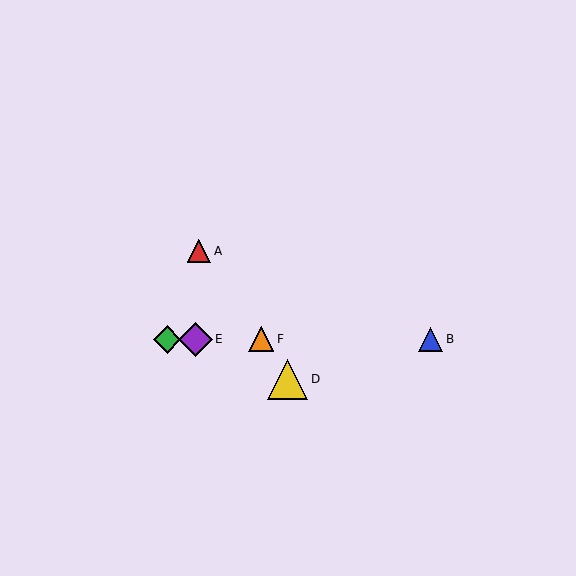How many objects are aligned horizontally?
4 objects (B, C, E, F) are aligned horizontally.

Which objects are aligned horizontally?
Objects B, C, E, F are aligned horizontally.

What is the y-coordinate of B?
Object B is at y≈339.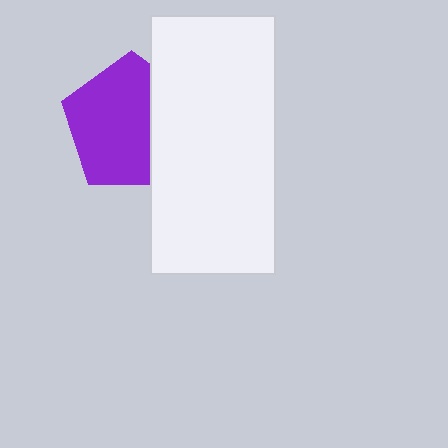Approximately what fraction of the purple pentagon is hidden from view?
Roughly 32% of the purple pentagon is hidden behind the white rectangle.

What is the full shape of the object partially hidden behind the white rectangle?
The partially hidden object is a purple pentagon.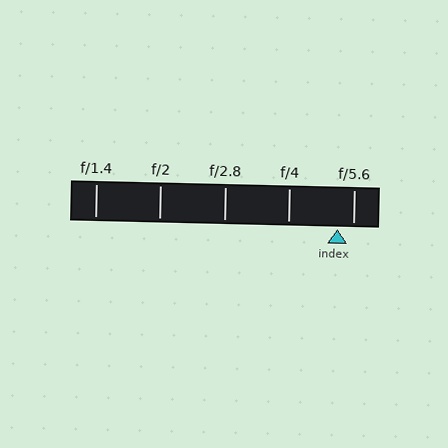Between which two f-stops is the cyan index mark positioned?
The index mark is between f/4 and f/5.6.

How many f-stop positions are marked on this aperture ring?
There are 5 f-stop positions marked.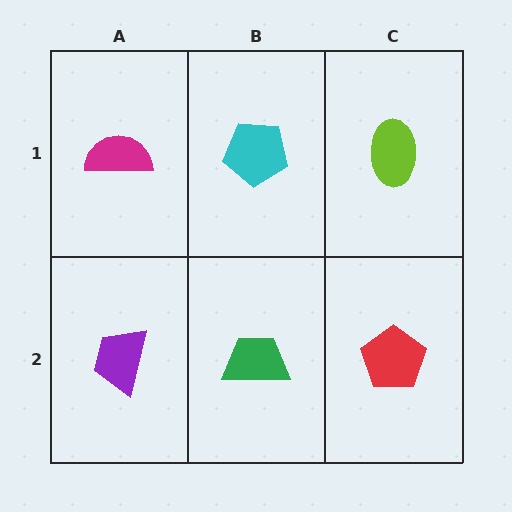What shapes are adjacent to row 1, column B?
A green trapezoid (row 2, column B), a magenta semicircle (row 1, column A), a lime ellipse (row 1, column C).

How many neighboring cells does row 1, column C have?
2.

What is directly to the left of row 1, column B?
A magenta semicircle.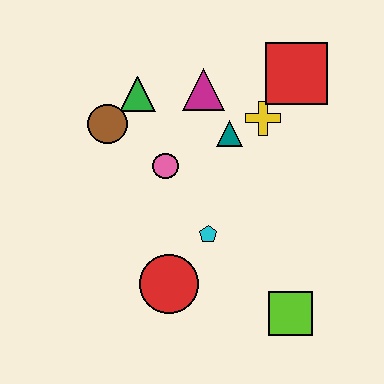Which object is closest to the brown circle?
The green triangle is closest to the brown circle.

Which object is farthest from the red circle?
The red square is farthest from the red circle.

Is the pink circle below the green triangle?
Yes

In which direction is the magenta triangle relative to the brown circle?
The magenta triangle is to the right of the brown circle.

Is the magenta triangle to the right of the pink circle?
Yes